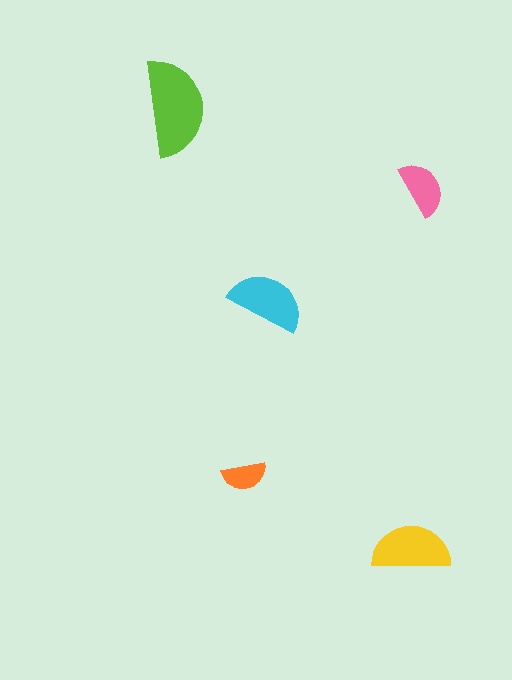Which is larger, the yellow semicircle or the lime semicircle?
The lime one.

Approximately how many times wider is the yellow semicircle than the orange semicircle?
About 2 times wider.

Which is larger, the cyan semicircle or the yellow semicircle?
The yellow one.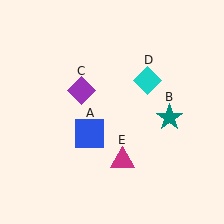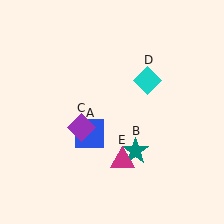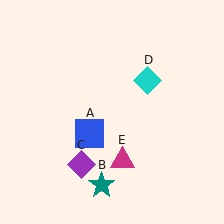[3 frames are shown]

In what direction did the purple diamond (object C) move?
The purple diamond (object C) moved down.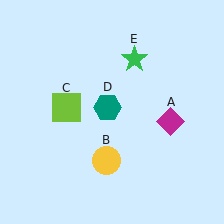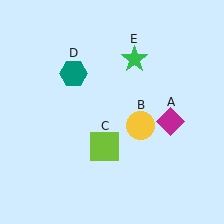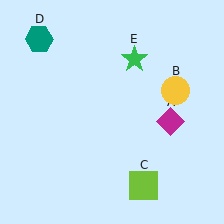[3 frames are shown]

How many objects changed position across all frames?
3 objects changed position: yellow circle (object B), lime square (object C), teal hexagon (object D).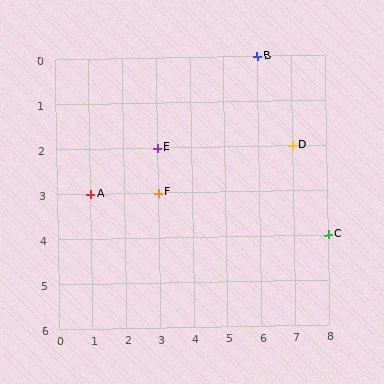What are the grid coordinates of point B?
Point B is at grid coordinates (6, 0).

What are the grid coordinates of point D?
Point D is at grid coordinates (7, 2).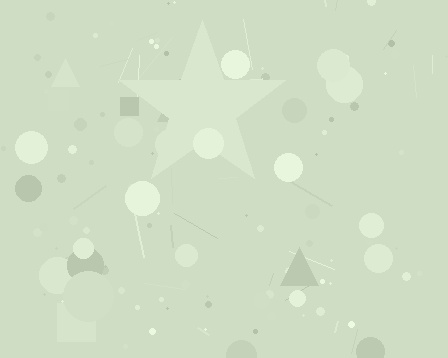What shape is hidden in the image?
A star is hidden in the image.